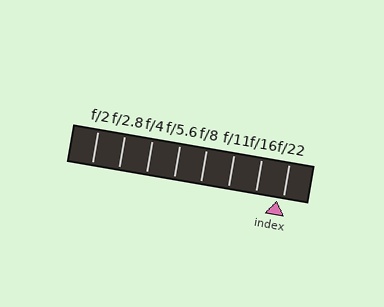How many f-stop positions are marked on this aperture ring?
There are 8 f-stop positions marked.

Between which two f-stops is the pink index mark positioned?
The index mark is between f/16 and f/22.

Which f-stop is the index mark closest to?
The index mark is closest to f/22.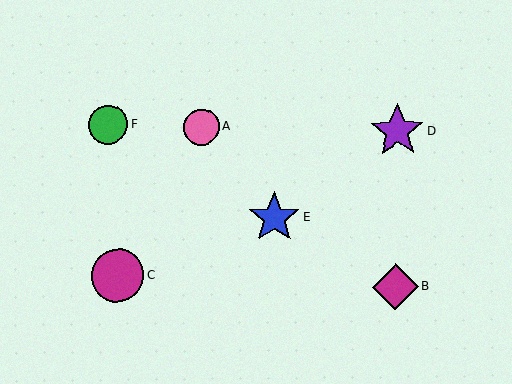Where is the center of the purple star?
The center of the purple star is at (397, 131).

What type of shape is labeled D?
Shape D is a purple star.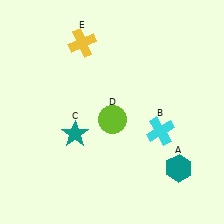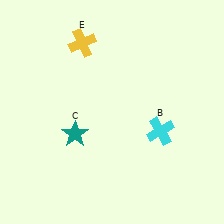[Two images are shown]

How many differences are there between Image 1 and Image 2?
There are 2 differences between the two images.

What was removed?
The teal hexagon (A), the lime circle (D) were removed in Image 2.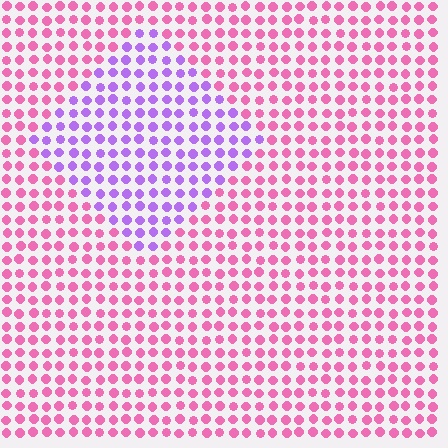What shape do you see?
I see a diamond.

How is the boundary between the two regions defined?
The boundary is defined purely by a slight shift in hue (about 54 degrees). Spacing, size, and orientation are identical on both sides.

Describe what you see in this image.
The image is filled with small pink elements in a uniform arrangement. A diamond-shaped region is visible where the elements are tinted to a slightly different hue, forming a subtle color boundary.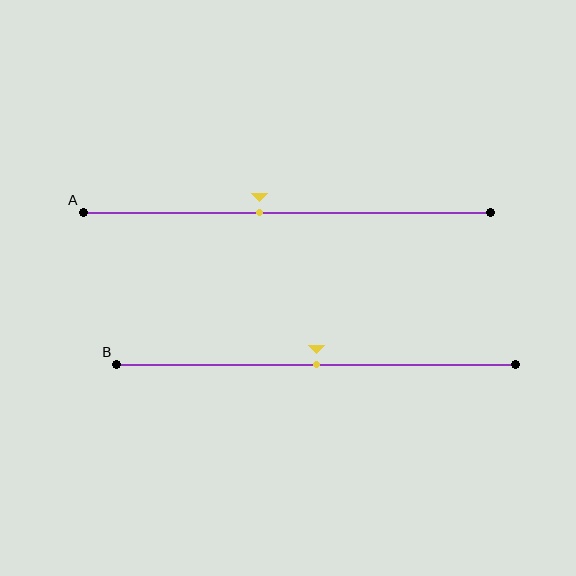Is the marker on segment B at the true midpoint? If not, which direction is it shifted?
Yes, the marker on segment B is at the true midpoint.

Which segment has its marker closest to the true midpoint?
Segment B has its marker closest to the true midpoint.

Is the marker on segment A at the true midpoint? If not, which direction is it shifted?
No, the marker on segment A is shifted to the left by about 7% of the segment length.